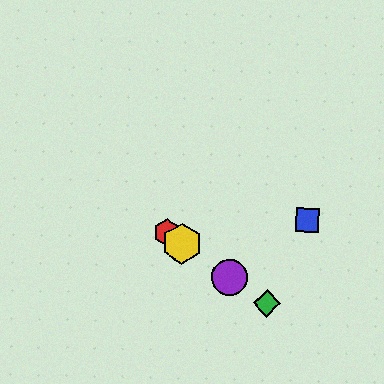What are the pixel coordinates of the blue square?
The blue square is at (308, 220).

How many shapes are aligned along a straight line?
4 shapes (the red hexagon, the green diamond, the yellow hexagon, the purple circle) are aligned along a straight line.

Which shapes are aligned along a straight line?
The red hexagon, the green diamond, the yellow hexagon, the purple circle are aligned along a straight line.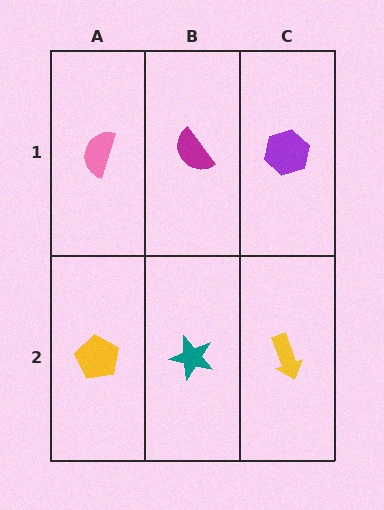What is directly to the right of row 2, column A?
A teal star.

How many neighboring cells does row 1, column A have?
2.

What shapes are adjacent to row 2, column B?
A magenta semicircle (row 1, column B), a yellow pentagon (row 2, column A), a yellow arrow (row 2, column C).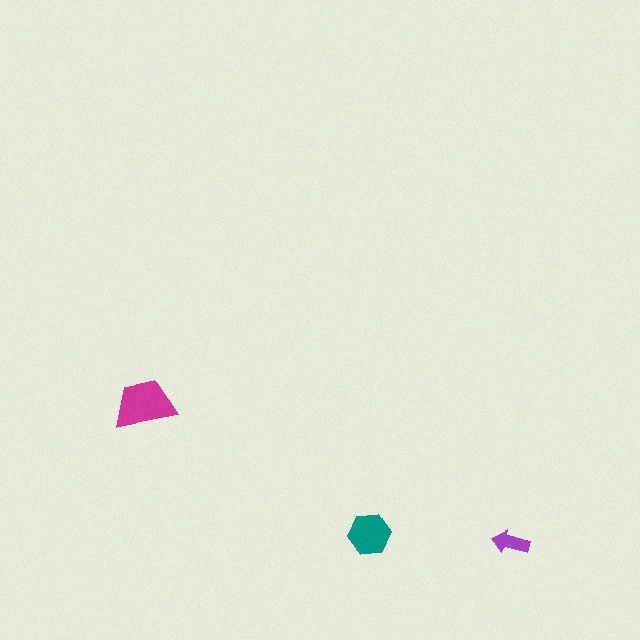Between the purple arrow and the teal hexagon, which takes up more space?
The teal hexagon.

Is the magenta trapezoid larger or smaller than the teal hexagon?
Larger.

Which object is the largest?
The magenta trapezoid.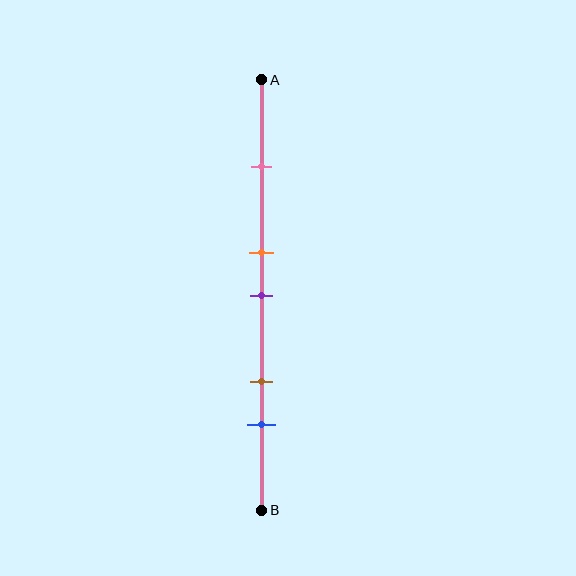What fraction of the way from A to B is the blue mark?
The blue mark is approximately 80% (0.8) of the way from A to B.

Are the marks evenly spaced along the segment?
No, the marks are not evenly spaced.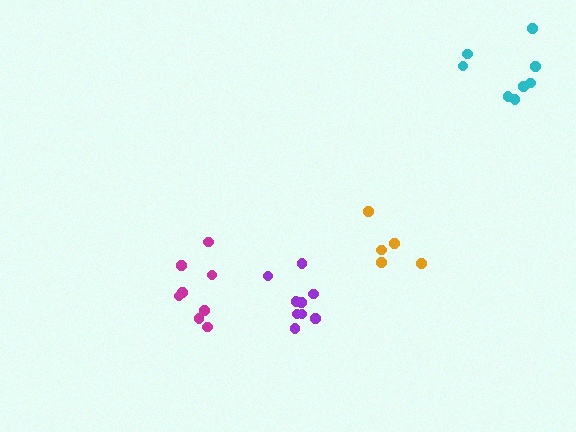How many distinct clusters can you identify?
There are 4 distinct clusters.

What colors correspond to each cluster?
The clusters are colored: orange, cyan, magenta, purple.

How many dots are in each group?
Group 1: 5 dots, Group 2: 8 dots, Group 3: 8 dots, Group 4: 9 dots (30 total).